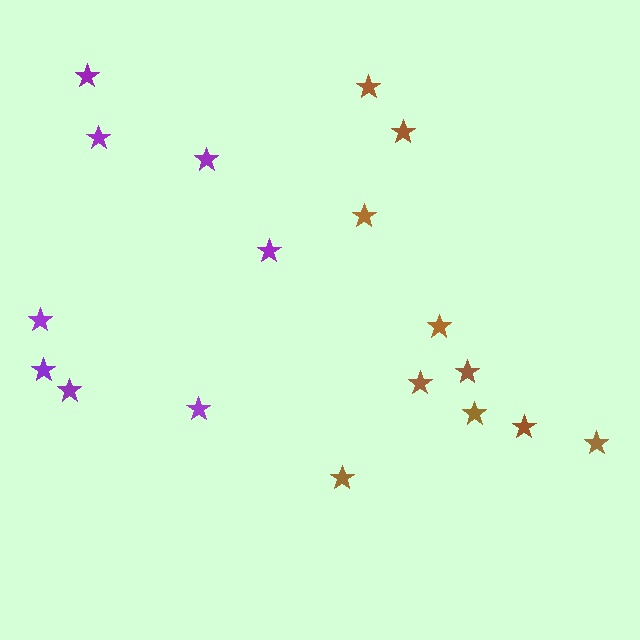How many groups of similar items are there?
There are 2 groups: one group of brown stars (10) and one group of purple stars (8).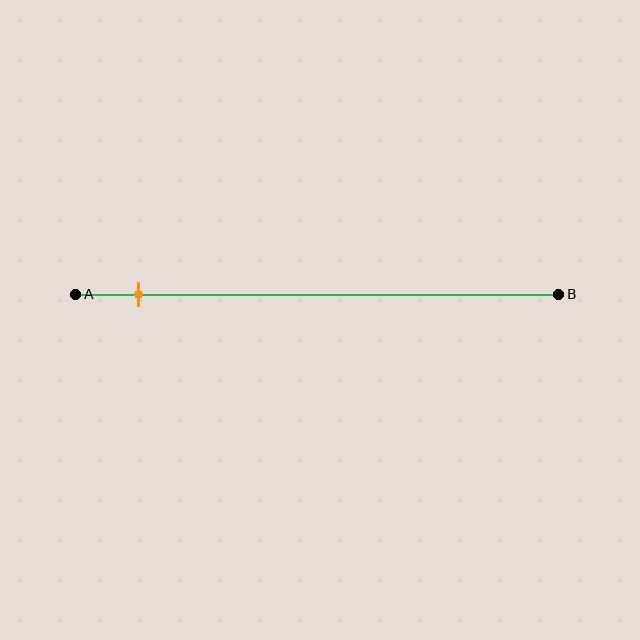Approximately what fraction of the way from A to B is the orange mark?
The orange mark is approximately 15% of the way from A to B.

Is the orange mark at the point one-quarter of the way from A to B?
No, the mark is at about 15% from A, not at the 25% one-quarter point.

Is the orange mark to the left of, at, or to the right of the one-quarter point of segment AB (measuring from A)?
The orange mark is to the left of the one-quarter point of segment AB.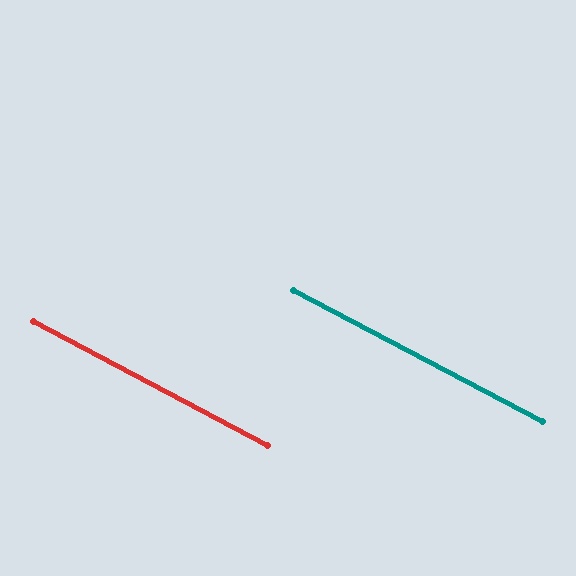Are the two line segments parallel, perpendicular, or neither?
Parallel — their directions differ by only 0.1°.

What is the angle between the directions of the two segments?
Approximately 0 degrees.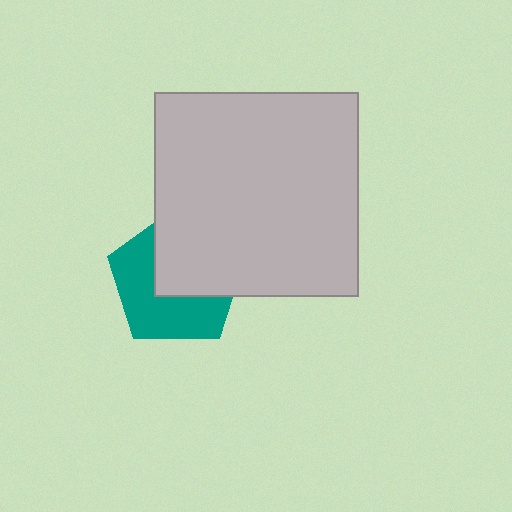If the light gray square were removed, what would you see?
You would see the complete teal pentagon.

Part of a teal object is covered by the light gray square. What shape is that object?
It is a pentagon.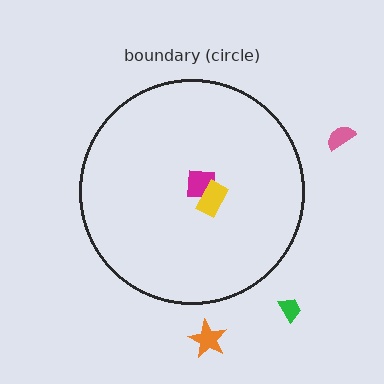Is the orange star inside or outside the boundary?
Outside.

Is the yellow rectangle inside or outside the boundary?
Inside.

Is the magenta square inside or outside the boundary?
Inside.